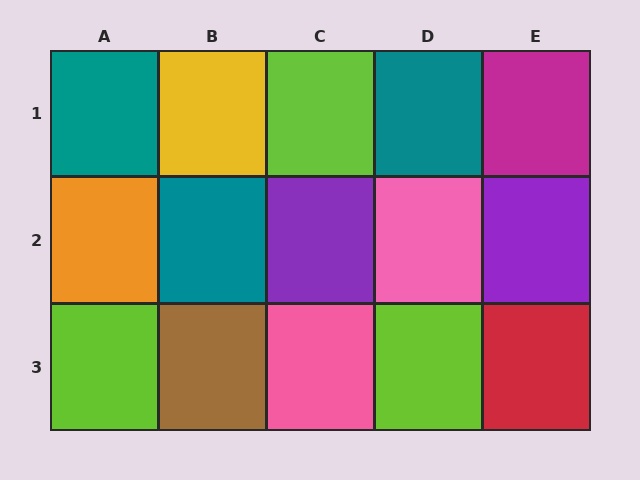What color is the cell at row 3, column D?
Lime.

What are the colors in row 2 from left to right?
Orange, teal, purple, pink, purple.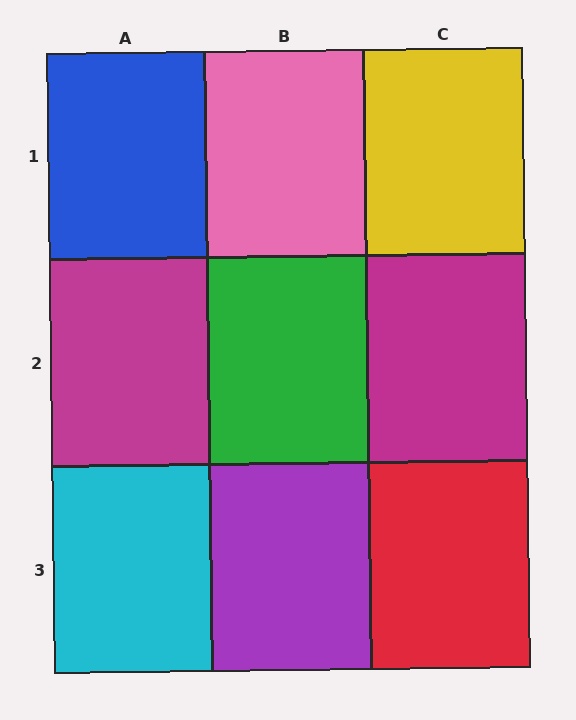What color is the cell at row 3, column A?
Cyan.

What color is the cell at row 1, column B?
Pink.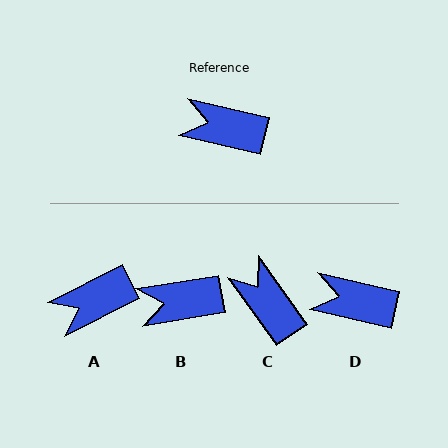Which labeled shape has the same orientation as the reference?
D.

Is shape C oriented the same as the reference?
No, it is off by about 42 degrees.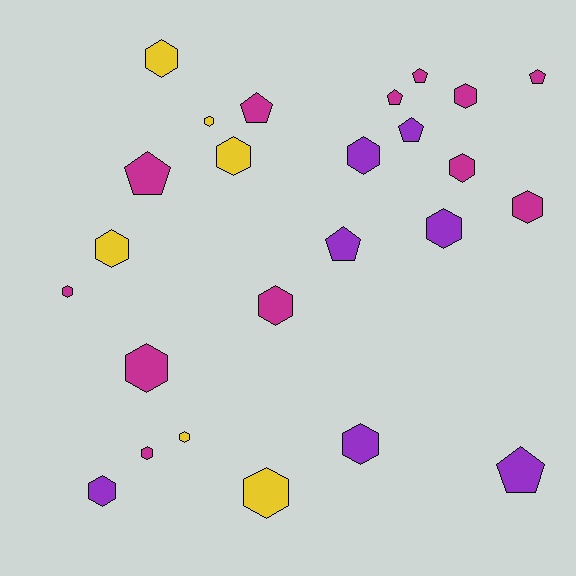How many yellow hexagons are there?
There are 6 yellow hexagons.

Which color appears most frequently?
Magenta, with 12 objects.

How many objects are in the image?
There are 25 objects.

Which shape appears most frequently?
Hexagon, with 17 objects.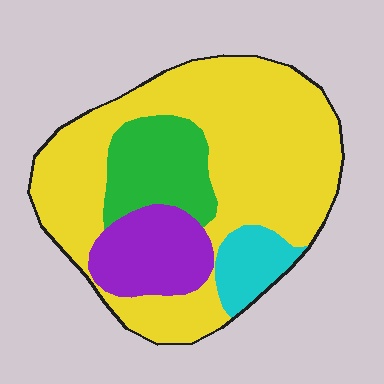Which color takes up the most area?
Yellow, at roughly 65%.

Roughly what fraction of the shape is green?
Green takes up about one sixth (1/6) of the shape.